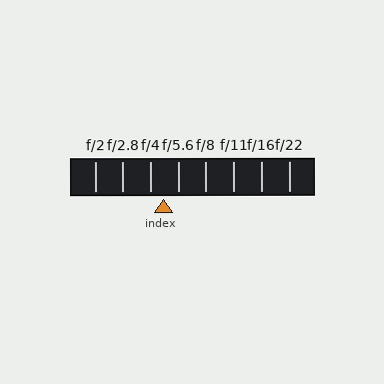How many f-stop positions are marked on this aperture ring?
There are 8 f-stop positions marked.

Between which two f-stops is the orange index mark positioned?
The index mark is between f/4 and f/5.6.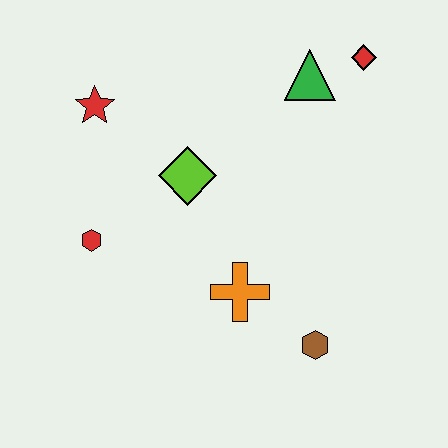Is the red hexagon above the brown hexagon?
Yes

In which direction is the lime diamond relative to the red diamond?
The lime diamond is to the left of the red diamond.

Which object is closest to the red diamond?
The green triangle is closest to the red diamond.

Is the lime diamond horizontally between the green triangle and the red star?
Yes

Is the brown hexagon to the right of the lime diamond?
Yes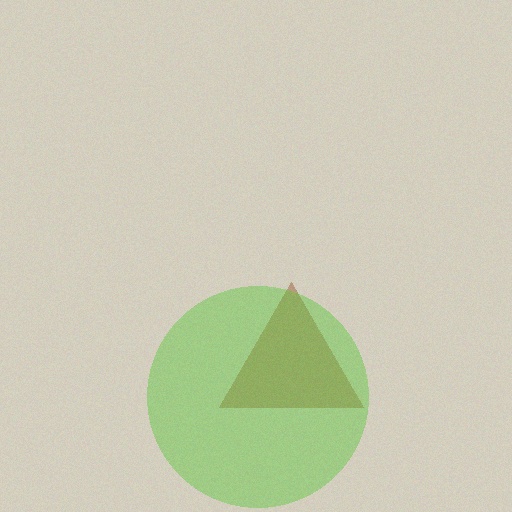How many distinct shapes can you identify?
There are 2 distinct shapes: a brown triangle, a lime circle.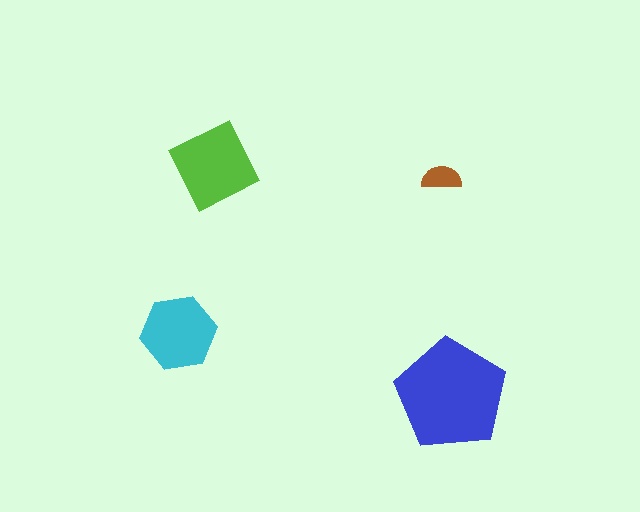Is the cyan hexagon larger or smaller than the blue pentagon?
Smaller.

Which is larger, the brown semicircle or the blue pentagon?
The blue pentagon.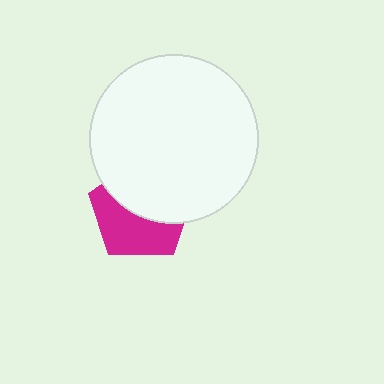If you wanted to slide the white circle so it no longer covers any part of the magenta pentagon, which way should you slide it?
Slide it up — that is the most direct way to separate the two shapes.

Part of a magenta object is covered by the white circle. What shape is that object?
It is a pentagon.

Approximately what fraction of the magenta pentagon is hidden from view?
Roughly 51% of the magenta pentagon is hidden behind the white circle.